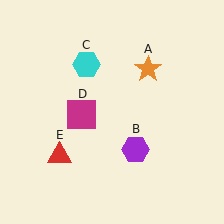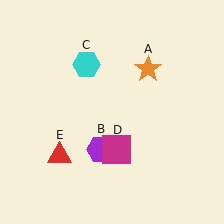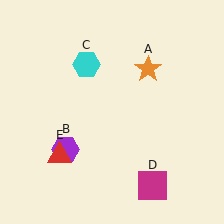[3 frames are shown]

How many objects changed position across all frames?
2 objects changed position: purple hexagon (object B), magenta square (object D).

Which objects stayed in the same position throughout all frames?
Orange star (object A) and cyan hexagon (object C) and red triangle (object E) remained stationary.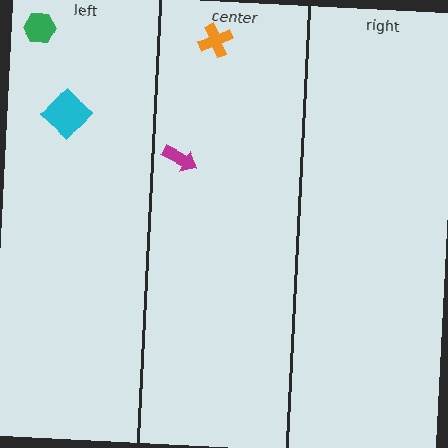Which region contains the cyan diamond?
The left region.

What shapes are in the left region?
The green hexagon, the cyan diamond.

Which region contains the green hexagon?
The left region.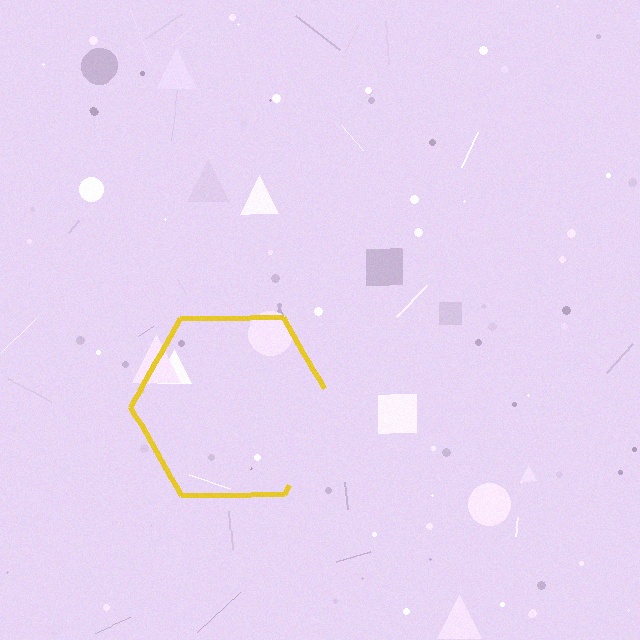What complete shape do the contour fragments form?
The contour fragments form a hexagon.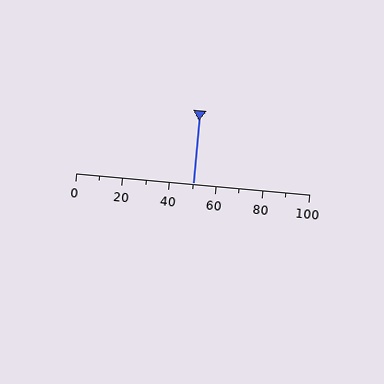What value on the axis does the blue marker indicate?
The marker indicates approximately 50.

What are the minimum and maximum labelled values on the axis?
The axis runs from 0 to 100.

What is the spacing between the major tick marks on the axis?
The major ticks are spaced 20 apart.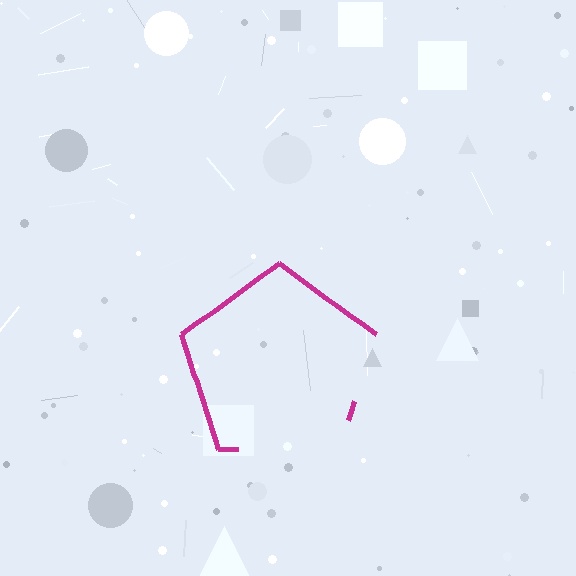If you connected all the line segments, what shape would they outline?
They would outline a pentagon.